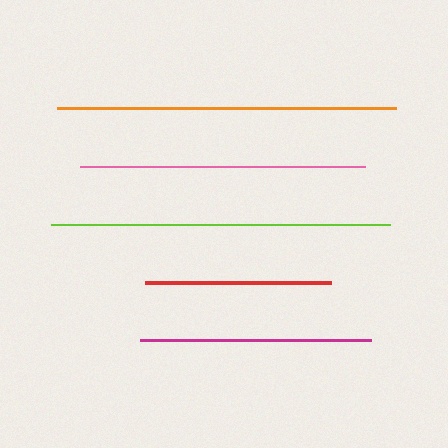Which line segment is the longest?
The lime line is the longest at approximately 339 pixels.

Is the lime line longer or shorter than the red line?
The lime line is longer than the red line.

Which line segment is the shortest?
The red line is the shortest at approximately 186 pixels.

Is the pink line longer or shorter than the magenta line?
The pink line is longer than the magenta line.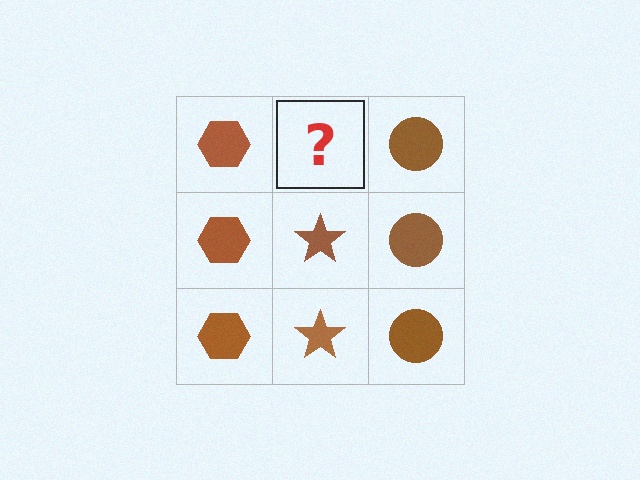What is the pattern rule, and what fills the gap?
The rule is that each column has a consistent shape. The gap should be filled with a brown star.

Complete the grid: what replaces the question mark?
The question mark should be replaced with a brown star.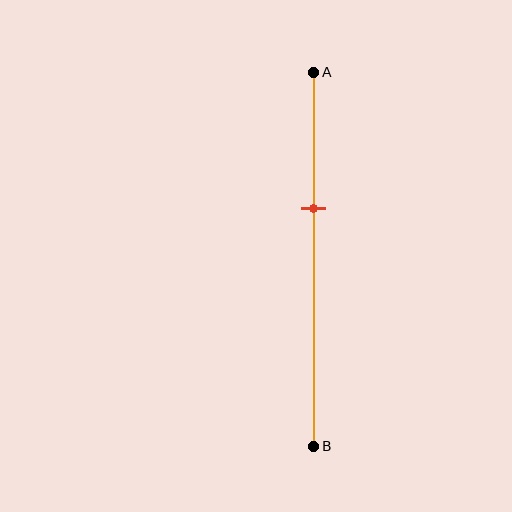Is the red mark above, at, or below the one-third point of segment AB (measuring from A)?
The red mark is below the one-third point of segment AB.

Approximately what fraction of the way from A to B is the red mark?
The red mark is approximately 35% of the way from A to B.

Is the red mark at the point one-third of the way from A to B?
No, the mark is at about 35% from A, not at the 33% one-third point.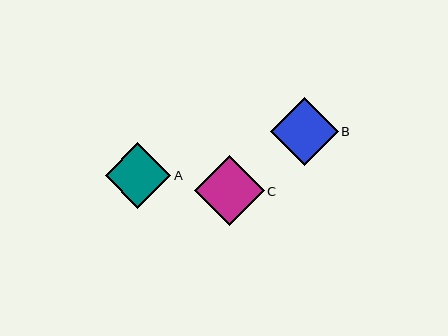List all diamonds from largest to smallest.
From largest to smallest: C, B, A.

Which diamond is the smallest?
Diamond A is the smallest with a size of approximately 66 pixels.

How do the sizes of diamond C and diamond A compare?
Diamond C and diamond A are approximately the same size.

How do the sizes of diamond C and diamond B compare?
Diamond C and diamond B are approximately the same size.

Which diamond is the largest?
Diamond C is the largest with a size of approximately 70 pixels.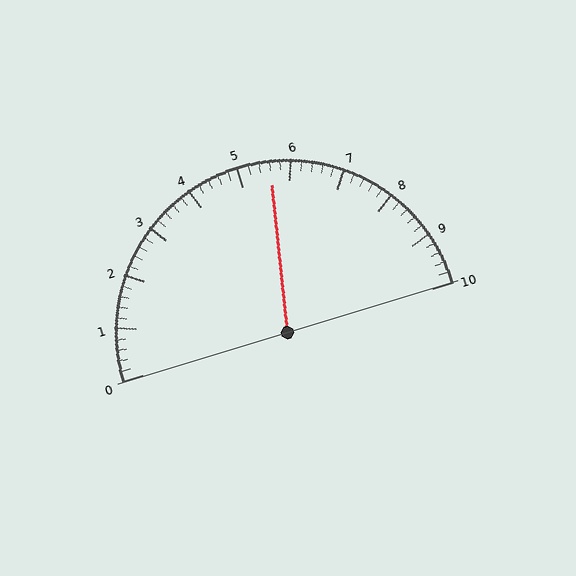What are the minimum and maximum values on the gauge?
The gauge ranges from 0 to 10.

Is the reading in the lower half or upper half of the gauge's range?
The reading is in the upper half of the range (0 to 10).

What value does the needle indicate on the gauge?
The needle indicates approximately 5.6.